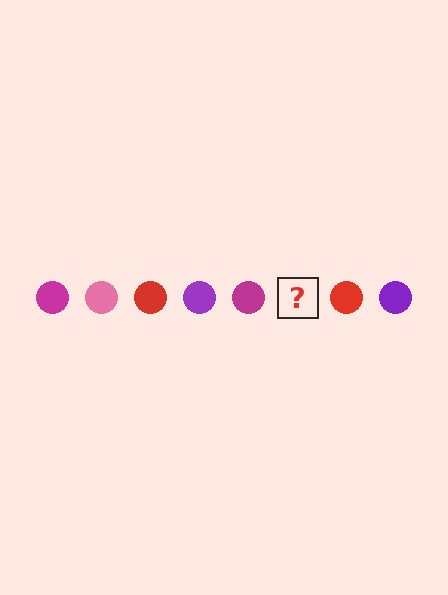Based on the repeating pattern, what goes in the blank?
The blank should be a pink circle.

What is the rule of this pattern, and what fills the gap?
The rule is that the pattern cycles through magenta, pink, red, purple circles. The gap should be filled with a pink circle.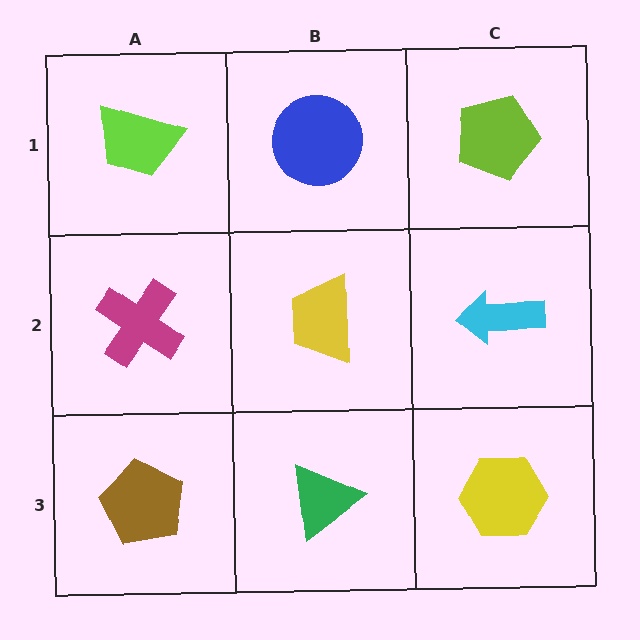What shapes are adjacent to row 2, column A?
A lime trapezoid (row 1, column A), a brown pentagon (row 3, column A), a yellow trapezoid (row 2, column B).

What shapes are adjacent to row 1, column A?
A magenta cross (row 2, column A), a blue circle (row 1, column B).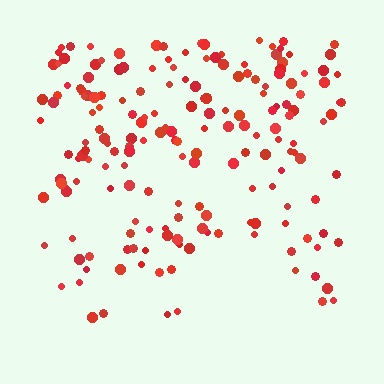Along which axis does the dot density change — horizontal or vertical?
Vertical.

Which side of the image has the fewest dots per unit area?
The bottom.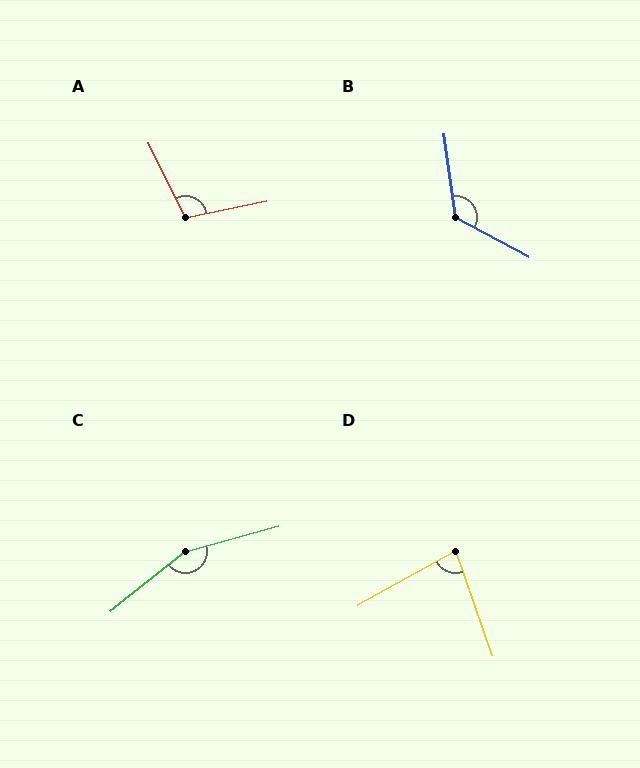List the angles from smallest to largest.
D (80°), A (105°), B (126°), C (156°).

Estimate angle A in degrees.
Approximately 105 degrees.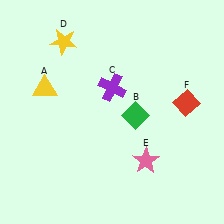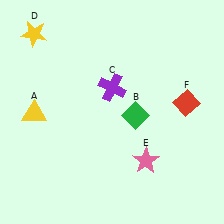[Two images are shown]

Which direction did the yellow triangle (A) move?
The yellow triangle (A) moved down.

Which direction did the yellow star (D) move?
The yellow star (D) moved left.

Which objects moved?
The objects that moved are: the yellow triangle (A), the yellow star (D).